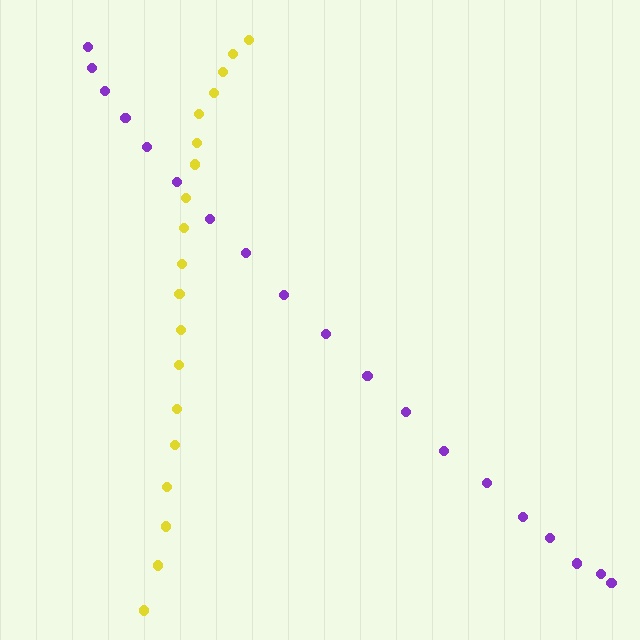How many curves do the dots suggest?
There are 2 distinct paths.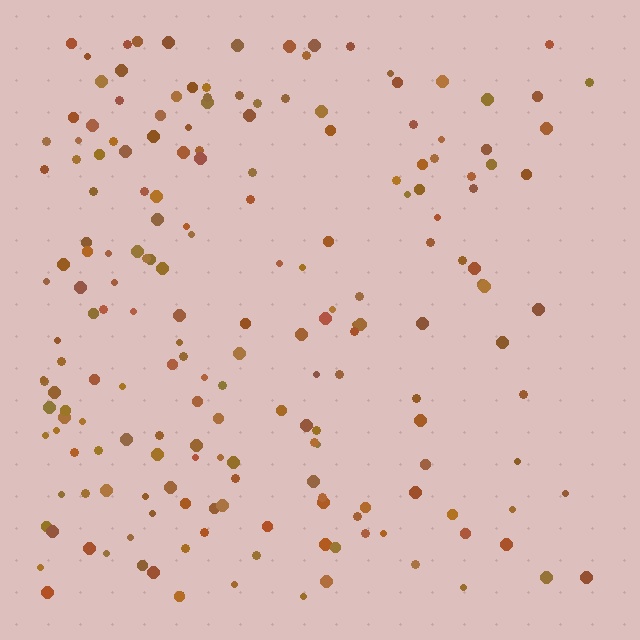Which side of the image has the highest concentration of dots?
The left.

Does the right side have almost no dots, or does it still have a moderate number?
Still a moderate number, just noticeably fewer than the left.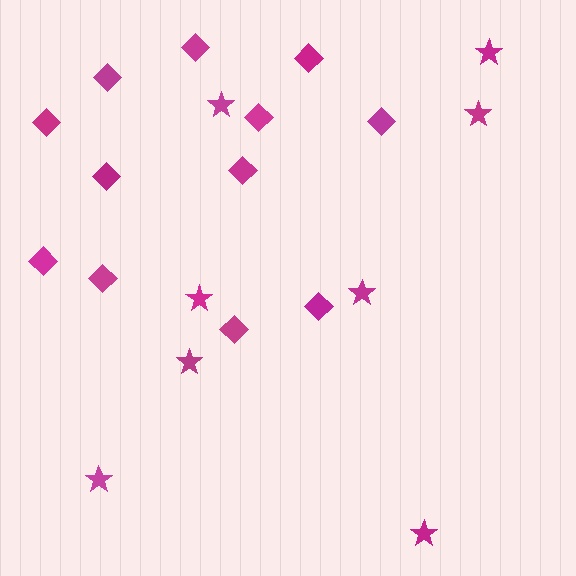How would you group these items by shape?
There are 2 groups: one group of stars (8) and one group of diamonds (12).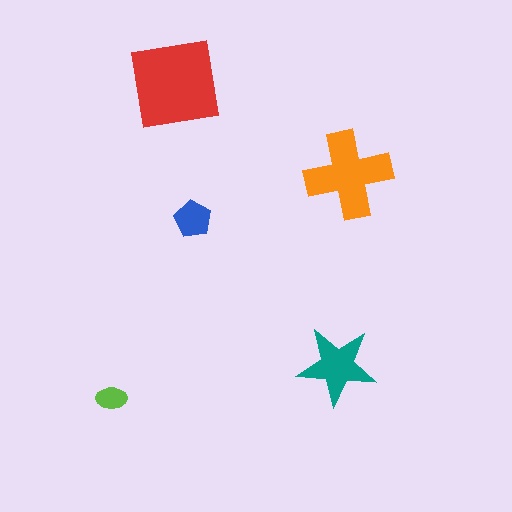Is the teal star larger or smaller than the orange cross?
Smaller.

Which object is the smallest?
The lime ellipse.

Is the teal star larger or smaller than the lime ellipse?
Larger.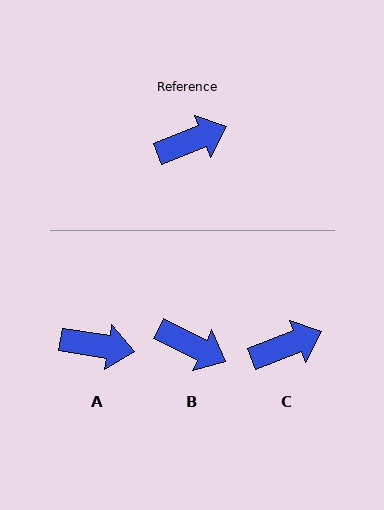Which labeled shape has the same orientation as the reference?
C.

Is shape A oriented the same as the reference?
No, it is off by about 30 degrees.